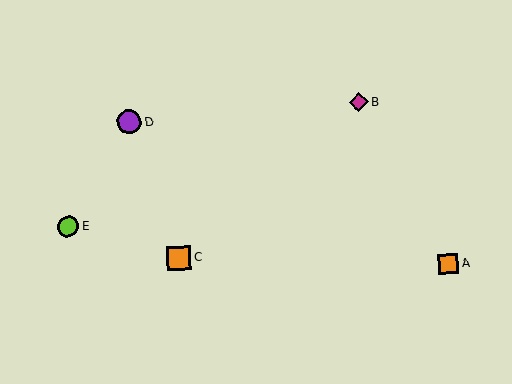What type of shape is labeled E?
Shape E is a lime circle.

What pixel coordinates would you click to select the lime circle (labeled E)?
Click at (68, 227) to select the lime circle E.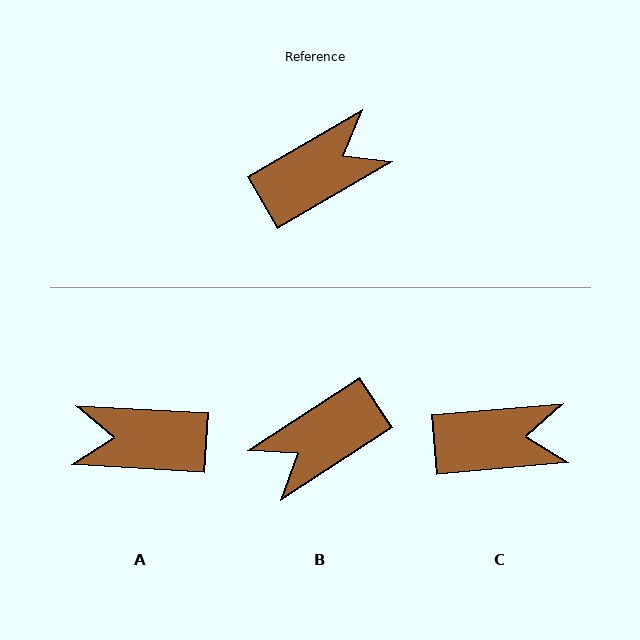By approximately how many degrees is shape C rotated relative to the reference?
Approximately 25 degrees clockwise.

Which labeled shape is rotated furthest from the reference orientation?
B, about 177 degrees away.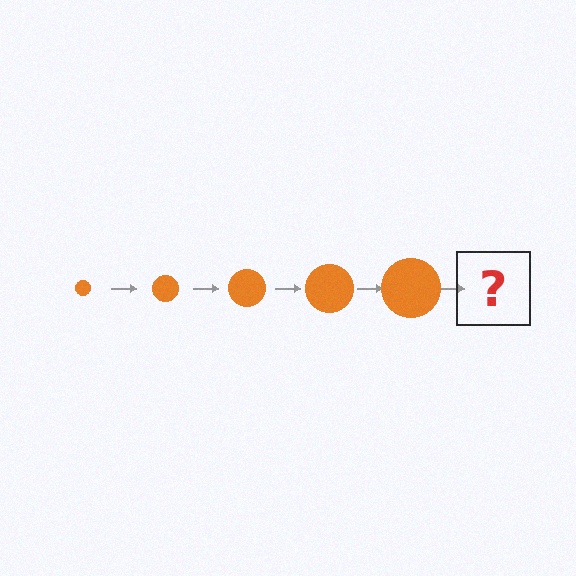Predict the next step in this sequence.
The next step is an orange circle, larger than the previous one.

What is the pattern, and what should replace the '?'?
The pattern is that the circle gets progressively larger each step. The '?' should be an orange circle, larger than the previous one.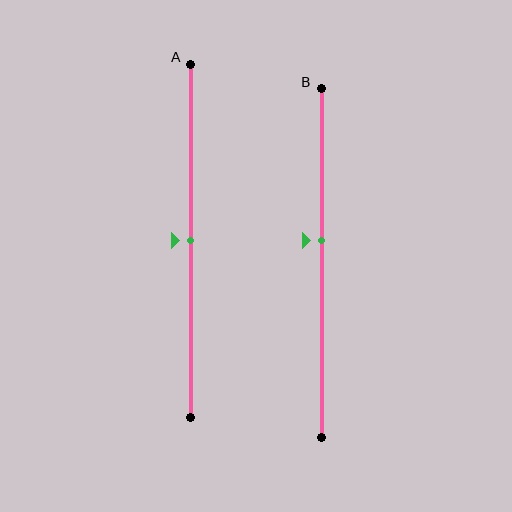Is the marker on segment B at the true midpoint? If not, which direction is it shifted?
No, the marker on segment B is shifted upward by about 6% of the segment length.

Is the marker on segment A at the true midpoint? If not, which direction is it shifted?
Yes, the marker on segment A is at the true midpoint.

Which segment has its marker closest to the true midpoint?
Segment A has its marker closest to the true midpoint.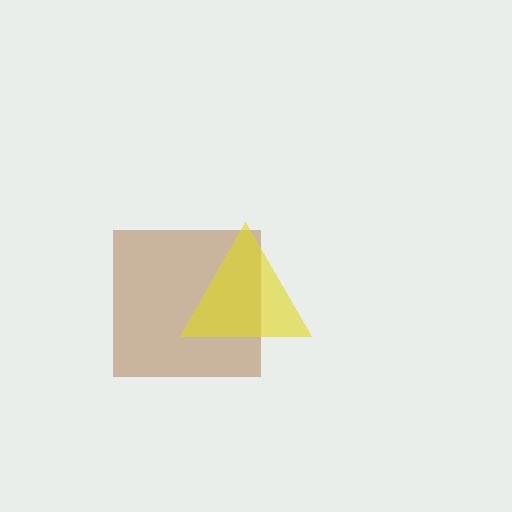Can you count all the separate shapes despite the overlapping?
Yes, there are 2 separate shapes.